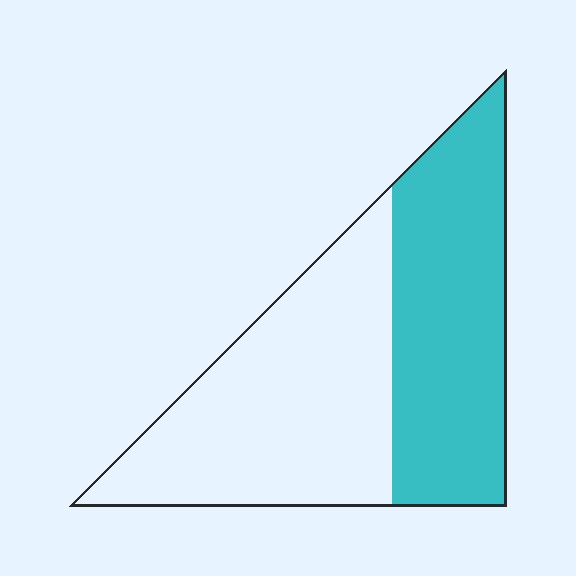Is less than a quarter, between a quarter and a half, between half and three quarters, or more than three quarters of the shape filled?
Between a quarter and a half.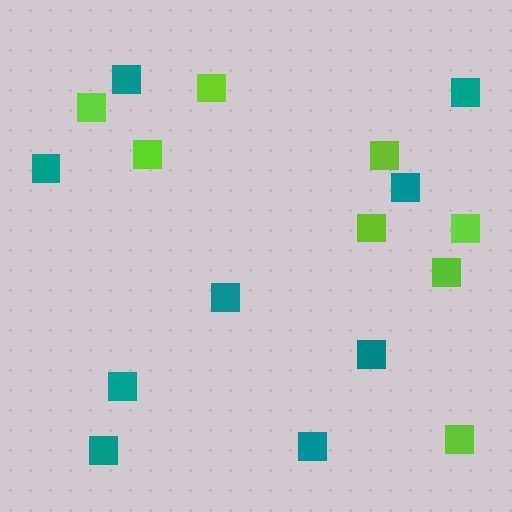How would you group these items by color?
There are 2 groups: one group of teal squares (9) and one group of lime squares (8).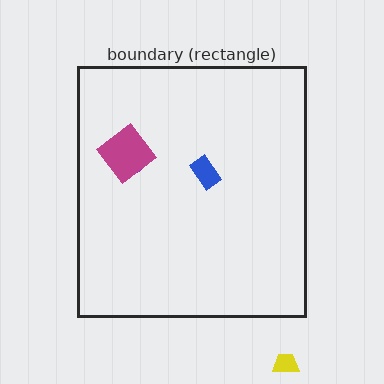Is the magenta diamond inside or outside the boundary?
Inside.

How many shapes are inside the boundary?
3 inside, 1 outside.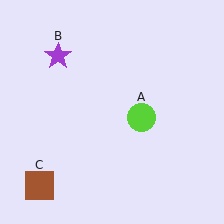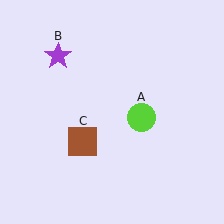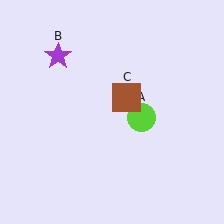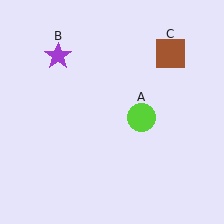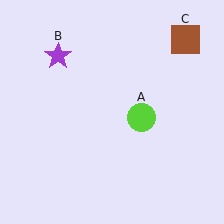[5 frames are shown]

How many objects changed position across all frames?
1 object changed position: brown square (object C).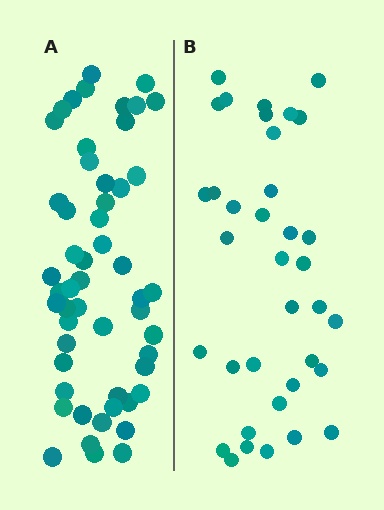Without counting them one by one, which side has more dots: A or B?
Region A (the left region) has more dots.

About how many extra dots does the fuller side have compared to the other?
Region A has approximately 15 more dots than region B.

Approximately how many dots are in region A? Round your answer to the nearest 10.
About 50 dots. (The exact count is 53, which rounds to 50.)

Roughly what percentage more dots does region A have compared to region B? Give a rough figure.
About 45% more.